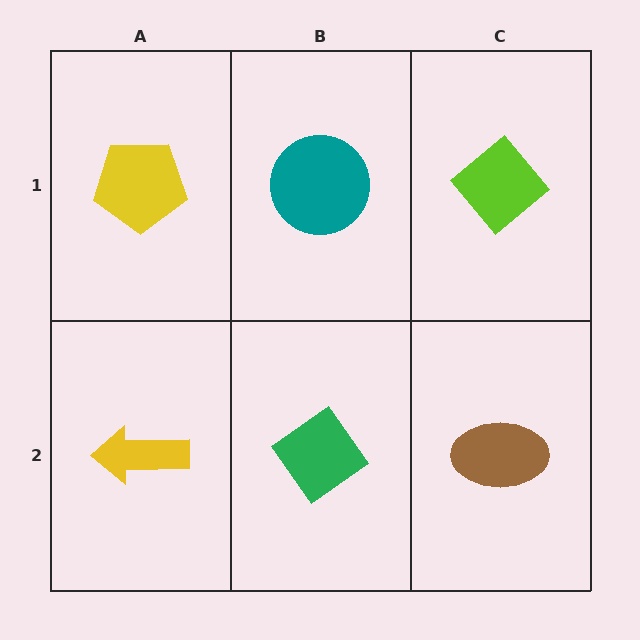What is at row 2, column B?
A green diamond.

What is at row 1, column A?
A yellow pentagon.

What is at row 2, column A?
A yellow arrow.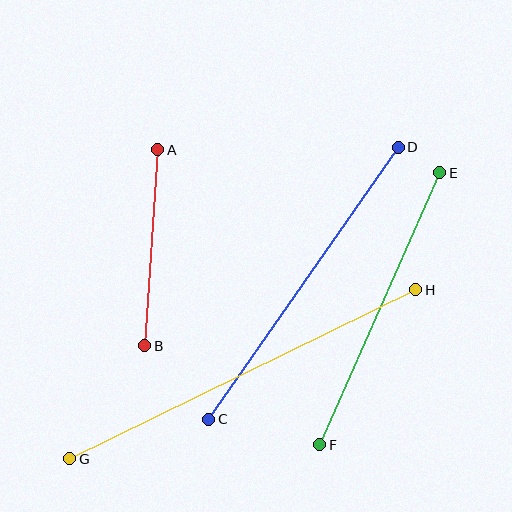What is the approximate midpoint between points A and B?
The midpoint is at approximately (151, 248) pixels.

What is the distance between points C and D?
The distance is approximately 332 pixels.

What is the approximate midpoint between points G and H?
The midpoint is at approximately (243, 374) pixels.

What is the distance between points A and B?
The distance is approximately 196 pixels.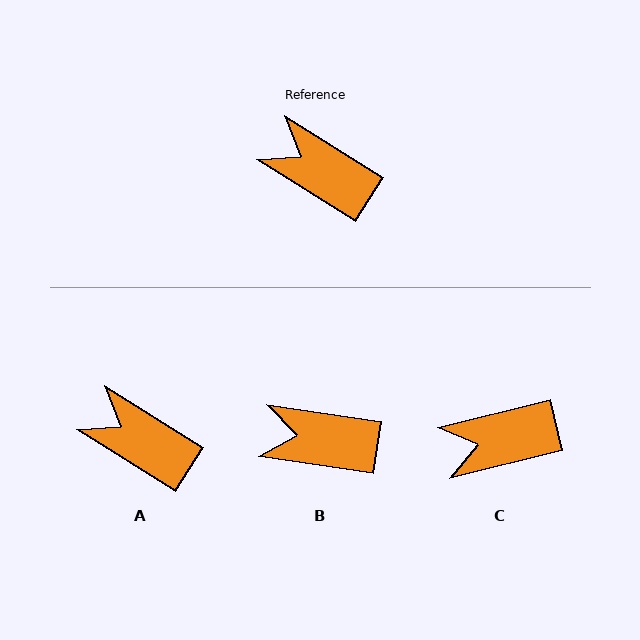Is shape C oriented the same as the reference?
No, it is off by about 46 degrees.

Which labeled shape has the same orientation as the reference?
A.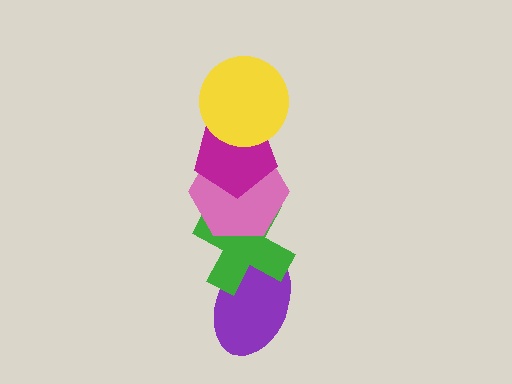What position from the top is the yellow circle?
The yellow circle is 1st from the top.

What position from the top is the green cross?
The green cross is 4th from the top.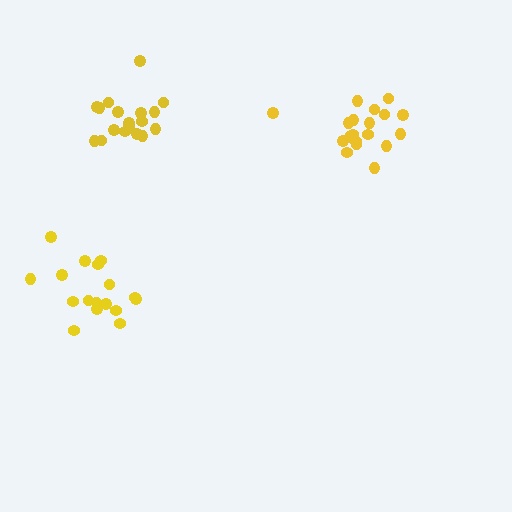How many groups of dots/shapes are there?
There are 3 groups.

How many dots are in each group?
Group 1: 17 dots, Group 2: 18 dots, Group 3: 19 dots (54 total).